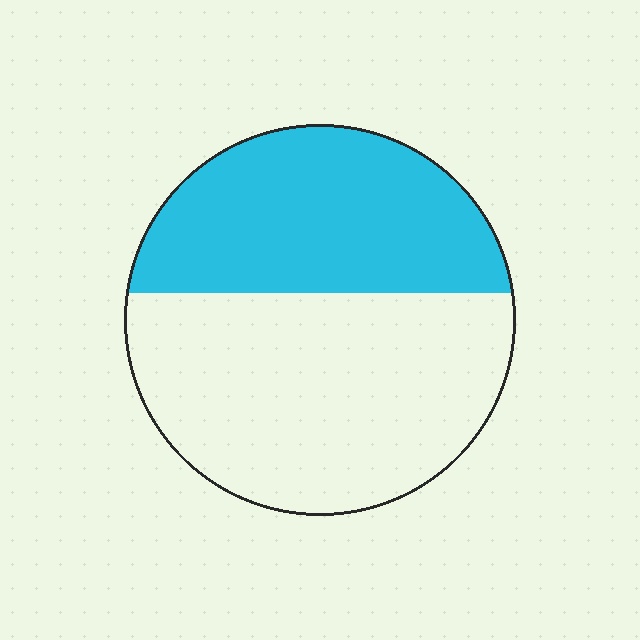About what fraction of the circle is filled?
About two fifths (2/5).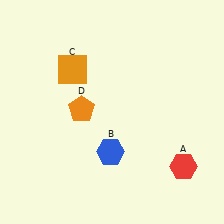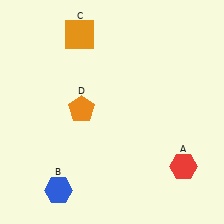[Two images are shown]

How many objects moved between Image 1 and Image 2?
2 objects moved between the two images.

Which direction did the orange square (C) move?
The orange square (C) moved up.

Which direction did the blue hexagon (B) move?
The blue hexagon (B) moved left.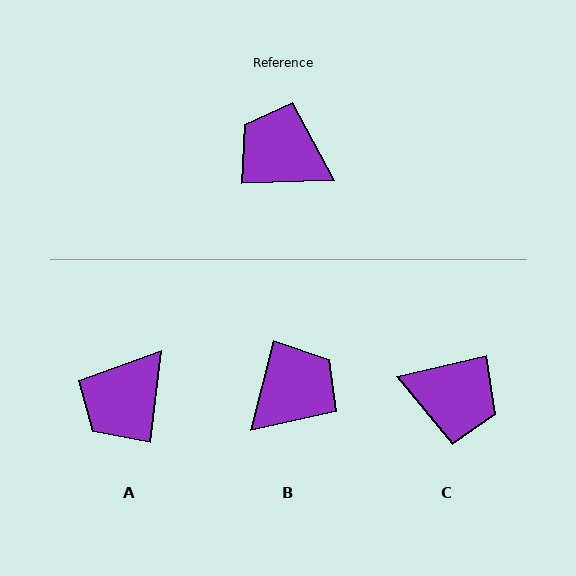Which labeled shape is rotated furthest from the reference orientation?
C, about 169 degrees away.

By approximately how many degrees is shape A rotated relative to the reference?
Approximately 81 degrees counter-clockwise.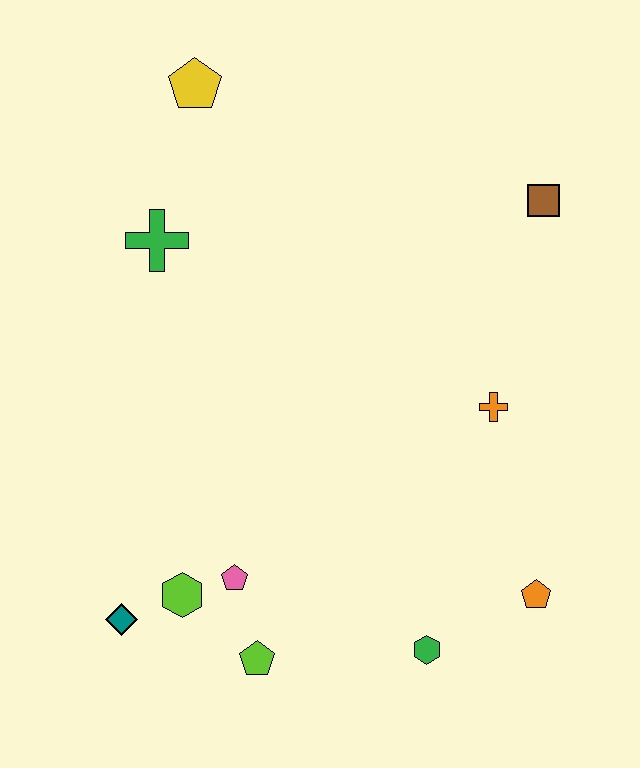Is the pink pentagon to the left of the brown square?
Yes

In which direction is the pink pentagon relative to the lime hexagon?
The pink pentagon is to the right of the lime hexagon.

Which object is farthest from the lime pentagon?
The yellow pentagon is farthest from the lime pentagon.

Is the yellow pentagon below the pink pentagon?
No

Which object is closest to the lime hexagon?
The pink pentagon is closest to the lime hexagon.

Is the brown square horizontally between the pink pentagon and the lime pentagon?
No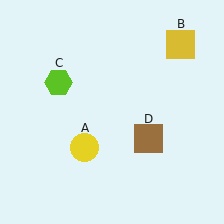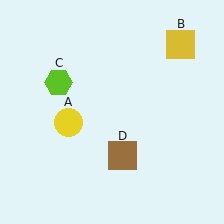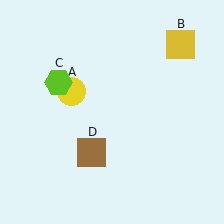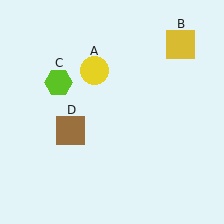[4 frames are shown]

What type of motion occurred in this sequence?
The yellow circle (object A), brown square (object D) rotated clockwise around the center of the scene.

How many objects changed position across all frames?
2 objects changed position: yellow circle (object A), brown square (object D).